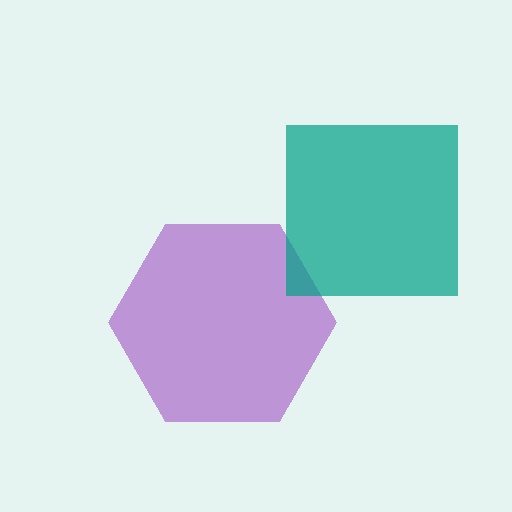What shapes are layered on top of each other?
The layered shapes are: a purple hexagon, a teal square.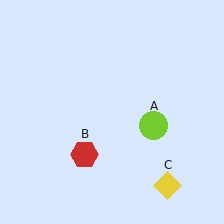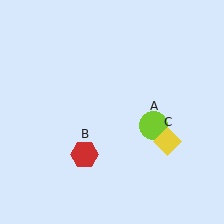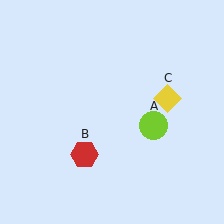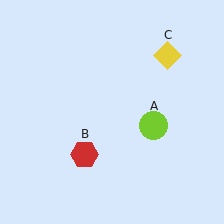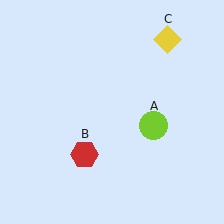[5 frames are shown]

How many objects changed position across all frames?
1 object changed position: yellow diamond (object C).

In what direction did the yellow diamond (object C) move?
The yellow diamond (object C) moved up.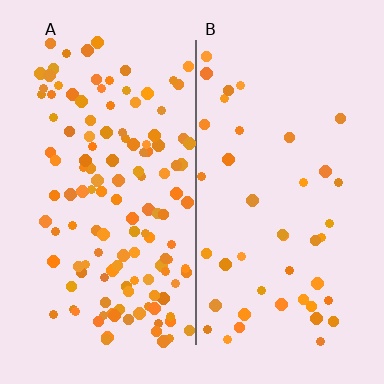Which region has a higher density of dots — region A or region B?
A (the left).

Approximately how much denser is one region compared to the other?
Approximately 3.1× — region A over region B.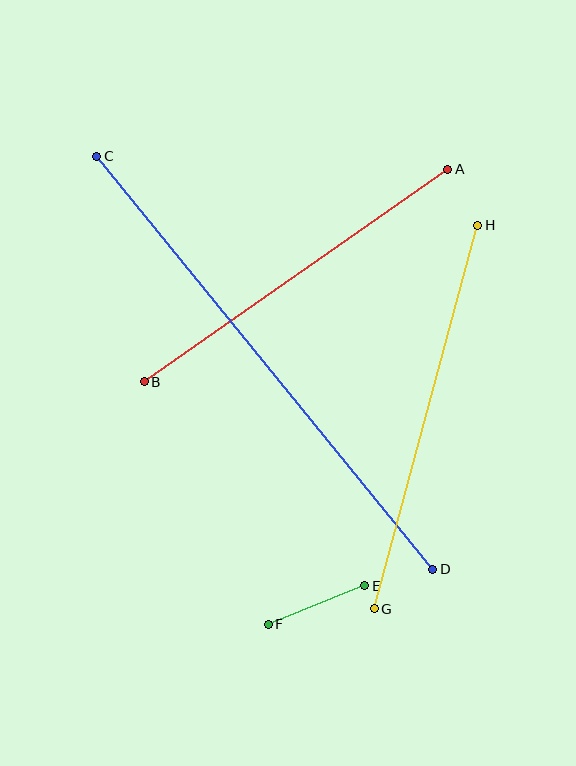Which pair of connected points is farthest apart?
Points C and D are farthest apart.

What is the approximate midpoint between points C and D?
The midpoint is at approximately (265, 363) pixels.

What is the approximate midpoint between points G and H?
The midpoint is at approximately (426, 417) pixels.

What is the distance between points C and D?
The distance is approximately 532 pixels.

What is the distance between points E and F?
The distance is approximately 104 pixels.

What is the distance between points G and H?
The distance is approximately 397 pixels.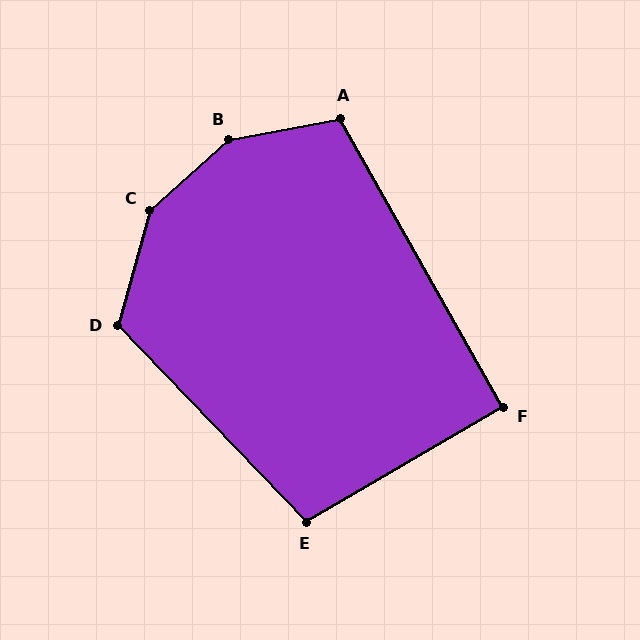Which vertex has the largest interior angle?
B, at approximately 148 degrees.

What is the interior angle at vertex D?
Approximately 121 degrees (obtuse).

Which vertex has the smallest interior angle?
F, at approximately 91 degrees.